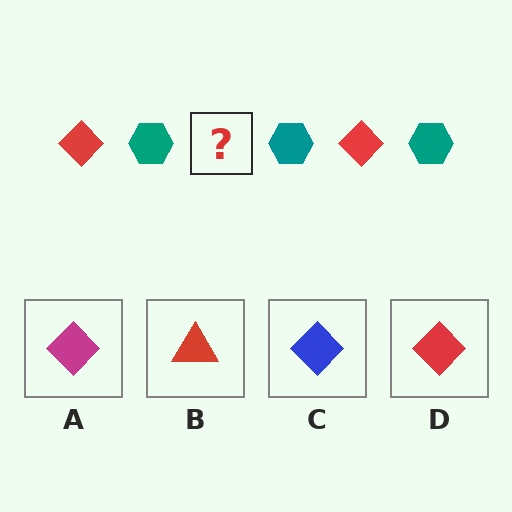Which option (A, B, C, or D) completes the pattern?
D.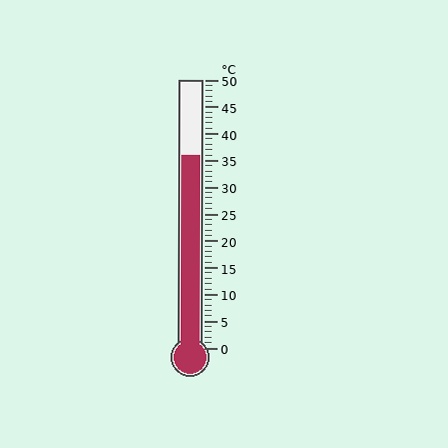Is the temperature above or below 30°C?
The temperature is above 30°C.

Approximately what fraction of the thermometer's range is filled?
The thermometer is filled to approximately 70% of its range.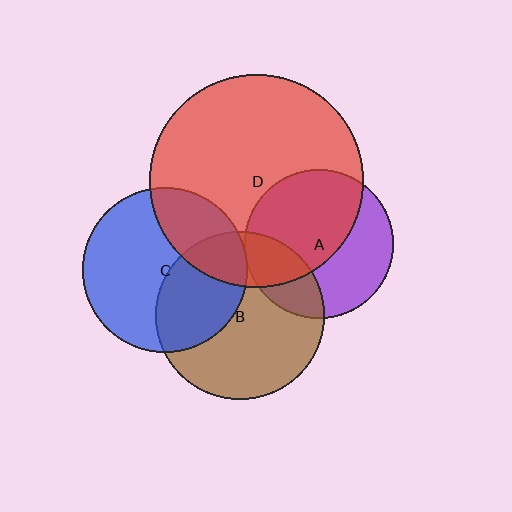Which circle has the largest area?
Circle D (red).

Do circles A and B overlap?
Yes.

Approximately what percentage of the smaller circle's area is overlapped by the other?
Approximately 25%.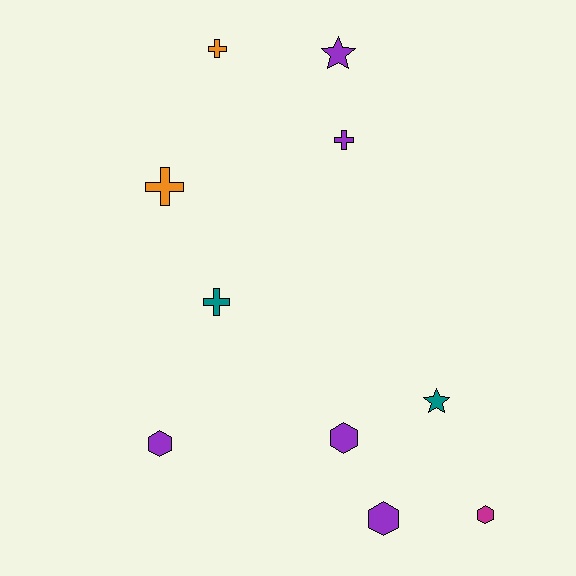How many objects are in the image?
There are 10 objects.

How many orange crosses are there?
There are 2 orange crosses.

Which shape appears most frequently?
Cross, with 4 objects.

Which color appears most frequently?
Purple, with 5 objects.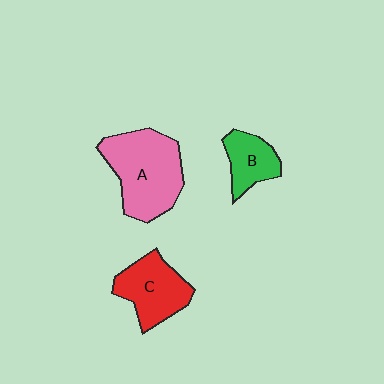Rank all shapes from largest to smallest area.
From largest to smallest: A (pink), C (red), B (green).